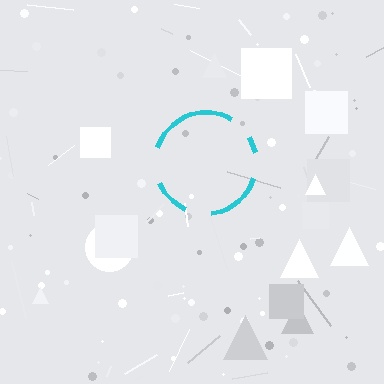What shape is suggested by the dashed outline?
The dashed outline suggests a circle.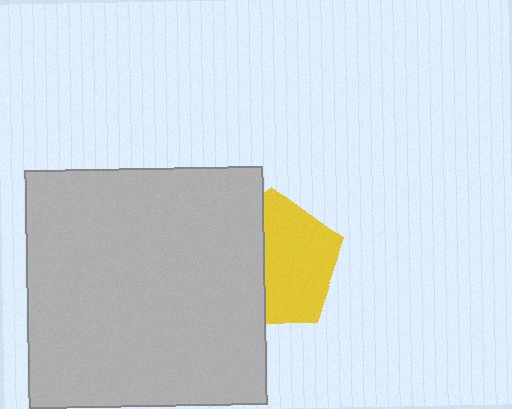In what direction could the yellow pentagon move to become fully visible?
The yellow pentagon could move right. That would shift it out from behind the light gray square entirely.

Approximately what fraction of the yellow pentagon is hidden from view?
Roughly 42% of the yellow pentagon is hidden behind the light gray square.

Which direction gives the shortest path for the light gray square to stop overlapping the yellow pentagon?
Moving left gives the shortest separation.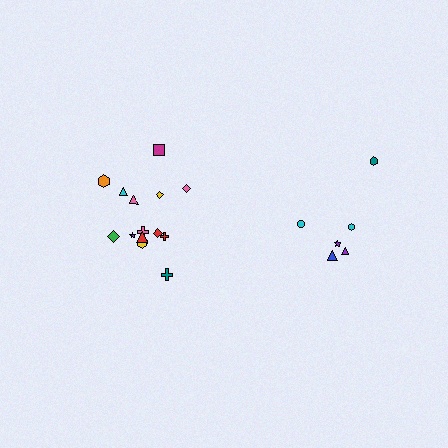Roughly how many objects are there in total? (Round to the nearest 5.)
Roughly 20 objects in total.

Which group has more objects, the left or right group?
The left group.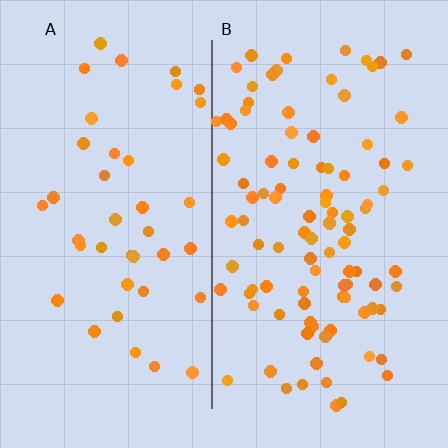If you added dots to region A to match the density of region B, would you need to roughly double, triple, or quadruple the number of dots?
Approximately double.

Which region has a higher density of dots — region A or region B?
B (the right).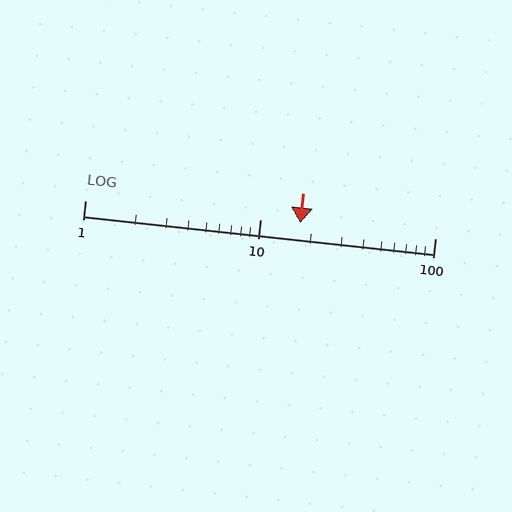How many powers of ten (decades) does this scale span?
The scale spans 2 decades, from 1 to 100.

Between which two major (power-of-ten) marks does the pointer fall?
The pointer is between 10 and 100.